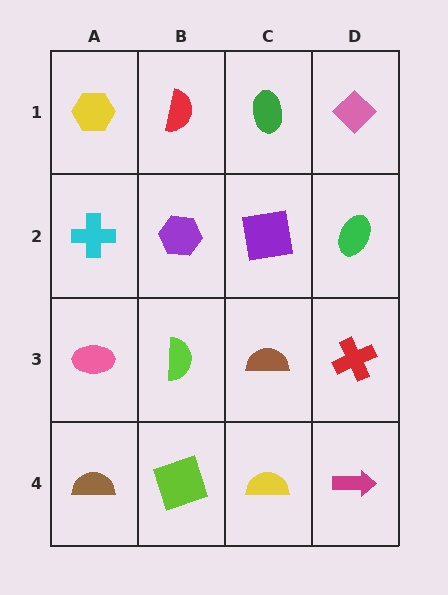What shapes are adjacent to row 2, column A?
A yellow hexagon (row 1, column A), a pink ellipse (row 3, column A), a purple hexagon (row 2, column B).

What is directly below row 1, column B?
A purple hexagon.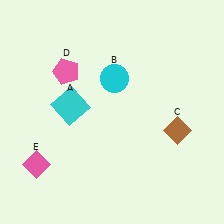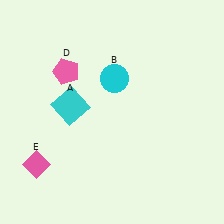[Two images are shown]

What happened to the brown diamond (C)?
The brown diamond (C) was removed in Image 2. It was in the bottom-right area of Image 1.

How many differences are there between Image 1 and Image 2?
There is 1 difference between the two images.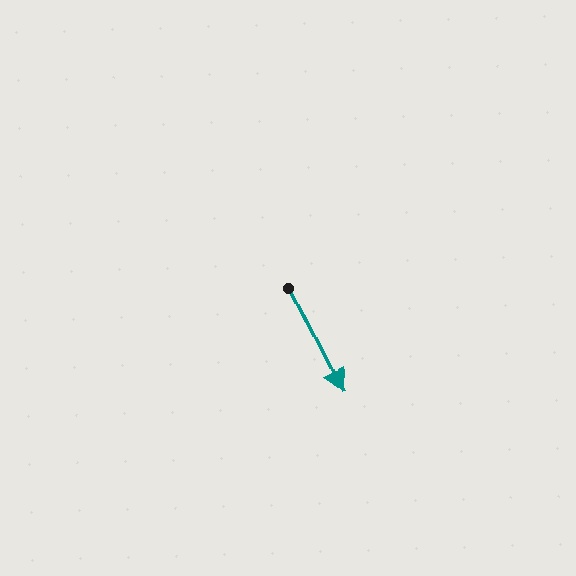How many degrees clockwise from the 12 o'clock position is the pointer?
Approximately 153 degrees.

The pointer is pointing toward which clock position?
Roughly 5 o'clock.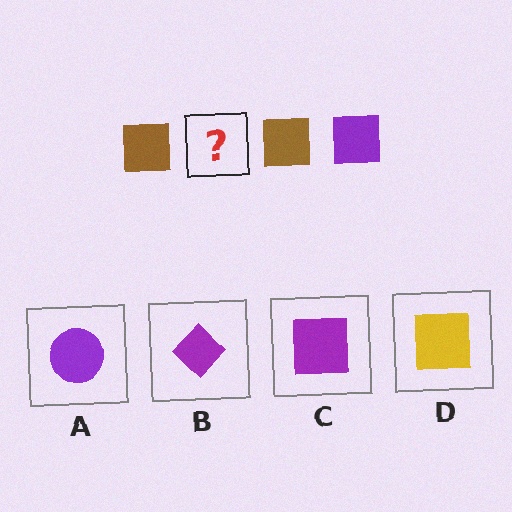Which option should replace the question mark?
Option C.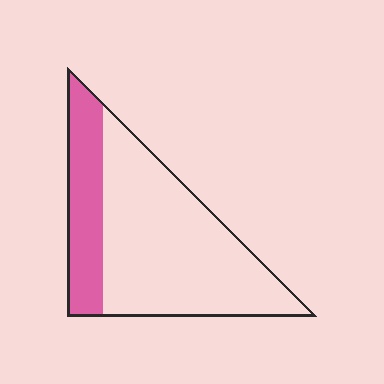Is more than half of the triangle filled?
No.